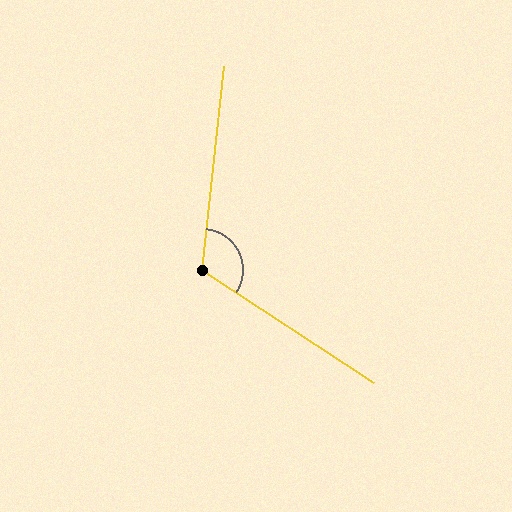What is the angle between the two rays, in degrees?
Approximately 117 degrees.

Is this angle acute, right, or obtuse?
It is obtuse.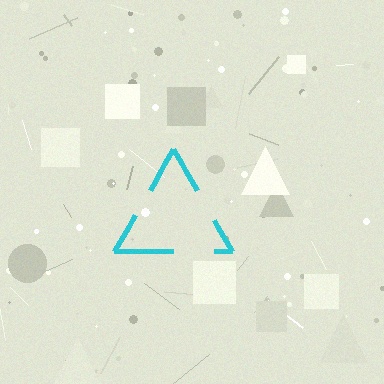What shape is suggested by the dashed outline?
The dashed outline suggests a triangle.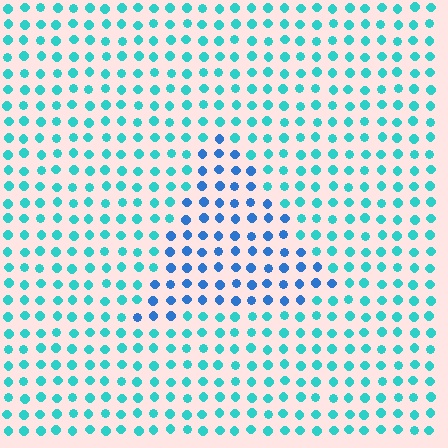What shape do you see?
I see a triangle.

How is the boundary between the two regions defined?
The boundary is defined purely by a slight shift in hue (about 37 degrees). Spacing, size, and orientation are identical on both sides.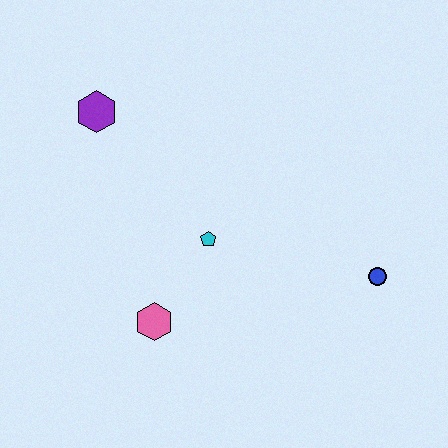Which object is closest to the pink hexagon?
The cyan pentagon is closest to the pink hexagon.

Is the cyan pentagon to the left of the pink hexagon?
No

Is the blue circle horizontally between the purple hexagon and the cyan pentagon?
No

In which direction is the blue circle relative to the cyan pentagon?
The blue circle is to the right of the cyan pentagon.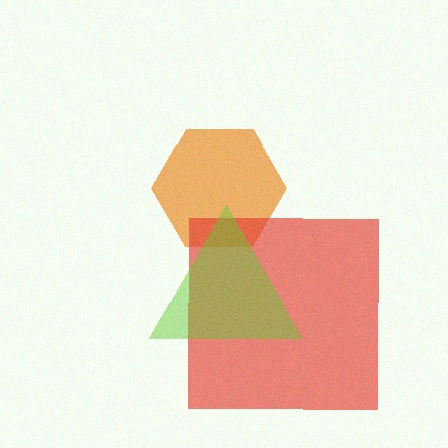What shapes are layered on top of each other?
The layered shapes are: an orange hexagon, a red square, a lime triangle.